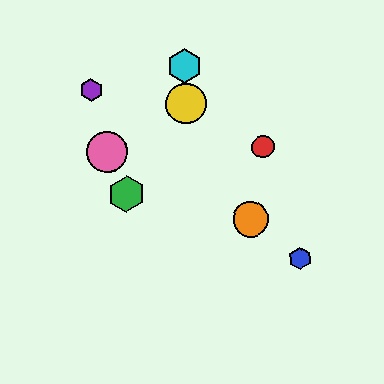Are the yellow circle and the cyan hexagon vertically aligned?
Yes, both are at x≈186.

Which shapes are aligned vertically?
The yellow circle, the cyan hexagon are aligned vertically.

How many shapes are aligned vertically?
2 shapes (the yellow circle, the cyan hexagon) are aligned vertically.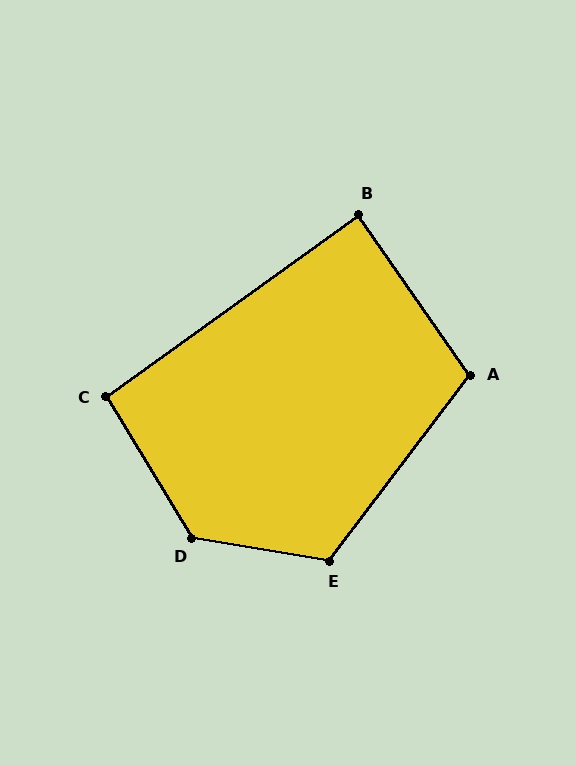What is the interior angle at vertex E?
Approximately 118 degrees (obtuse).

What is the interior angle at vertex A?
Approximately 108 degrees (obtuse).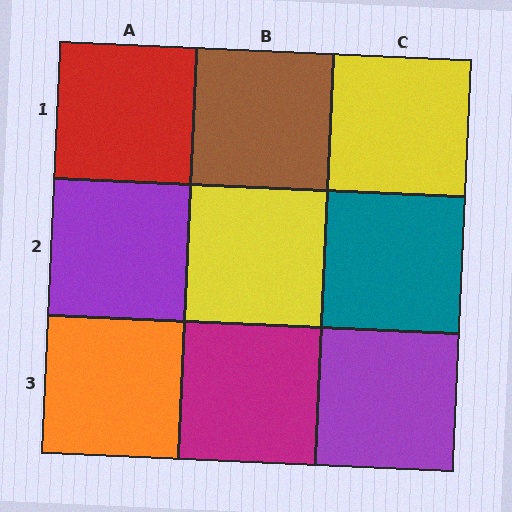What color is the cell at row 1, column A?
Red.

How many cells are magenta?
1 cell is magenta.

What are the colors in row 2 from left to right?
Purple, yellow, teal.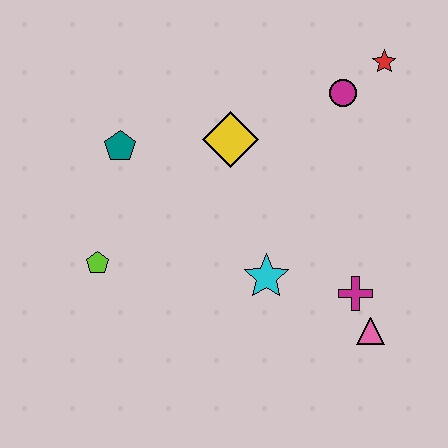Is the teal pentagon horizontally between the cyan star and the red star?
No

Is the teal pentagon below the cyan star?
No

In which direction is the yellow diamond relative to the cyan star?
The yellow diamond is above the cyan star.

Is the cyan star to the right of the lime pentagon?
Yes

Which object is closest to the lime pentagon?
The teal pentagon is closest to the lime pentagon.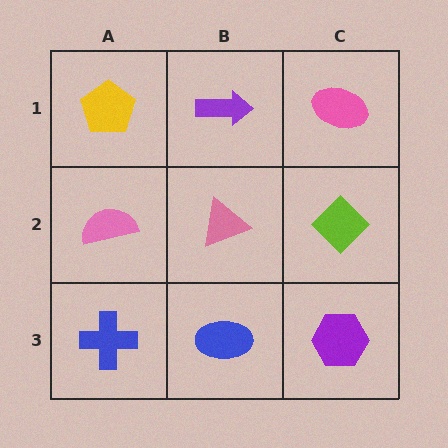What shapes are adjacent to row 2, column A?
A yellow pentagon (row 1, column A), a blue cross (row 3, column A), a pink triangle (row 2, column B).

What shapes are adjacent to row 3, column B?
A pink triangle (row 2, column B), a blue cross (row 3, column A), a purple hexagon (row 3, column C).